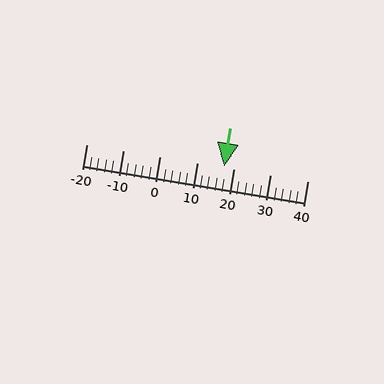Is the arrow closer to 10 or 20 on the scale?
The arrow is closer to 20.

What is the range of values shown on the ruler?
The ruler shows values from -20 to 40.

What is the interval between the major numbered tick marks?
The major tick marks are spaced 10 units apart.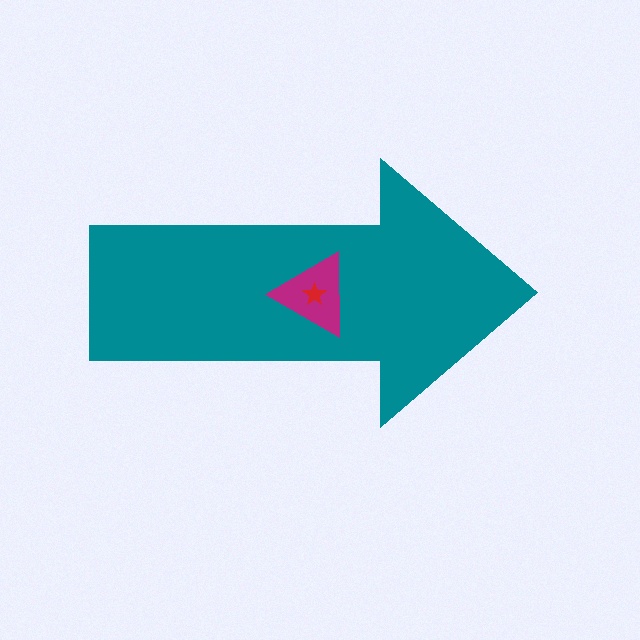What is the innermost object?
The red star.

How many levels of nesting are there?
3.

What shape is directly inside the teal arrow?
The magenta triangle.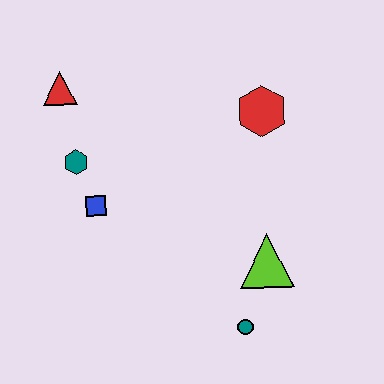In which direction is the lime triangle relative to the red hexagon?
The lime triangle is below the red hexagon.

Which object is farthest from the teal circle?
The red triangle is farthest from the teal circle.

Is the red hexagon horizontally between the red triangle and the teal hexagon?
No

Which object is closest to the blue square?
The teal hexagon is closest to the blue square.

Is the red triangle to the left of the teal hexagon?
Yes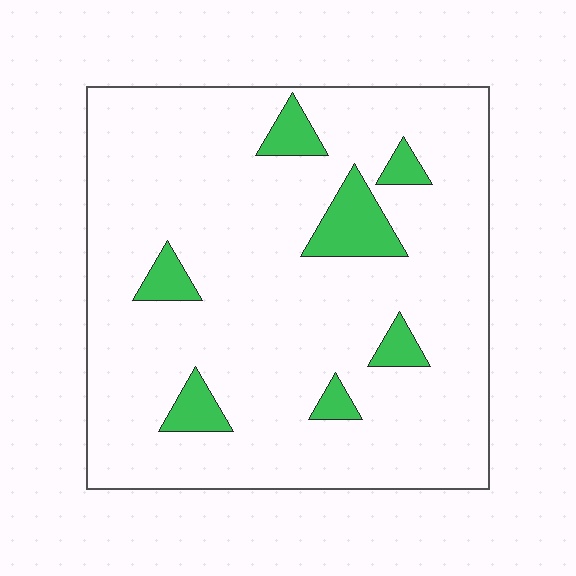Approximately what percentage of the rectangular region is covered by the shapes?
Approximately 10%.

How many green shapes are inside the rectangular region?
7.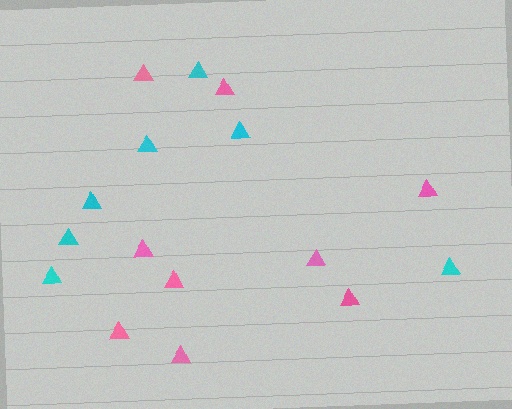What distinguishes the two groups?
There are 2 groups: one group of cyan triangles (7) and one group of pink triangles (9).